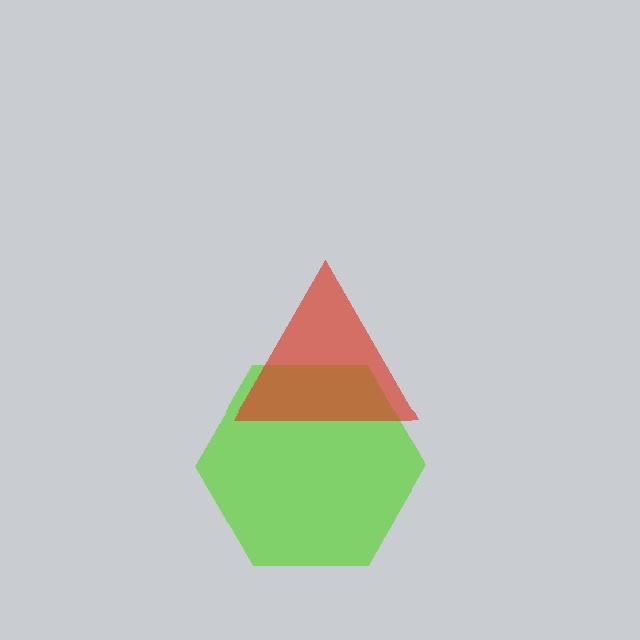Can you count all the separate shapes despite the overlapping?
Yes, there are 2 separate shapes.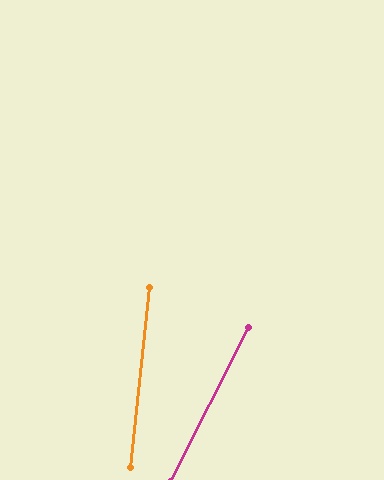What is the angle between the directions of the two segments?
Approximately 21 degrees.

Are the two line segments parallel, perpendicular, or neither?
Neither parallel nor perpendicular — they differ by about 21°.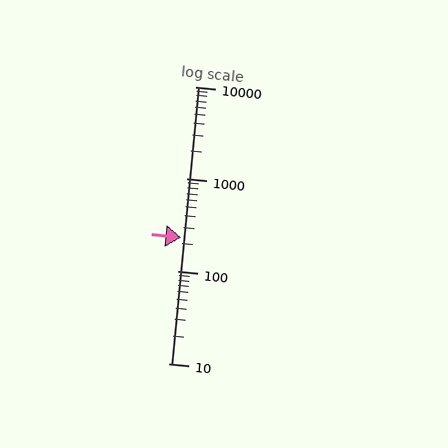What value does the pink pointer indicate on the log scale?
The pointer indicates approximately 230.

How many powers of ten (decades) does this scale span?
The scale spans 3 decades, from 10 to 10000.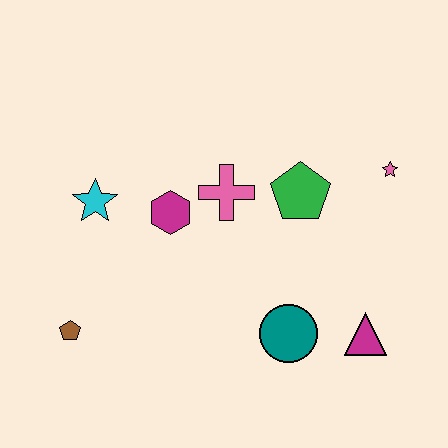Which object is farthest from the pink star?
The brown pentagon is farthest from the pink star.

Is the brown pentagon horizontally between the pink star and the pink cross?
No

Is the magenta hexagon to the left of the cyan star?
No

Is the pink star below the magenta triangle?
No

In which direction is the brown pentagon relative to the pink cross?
The brown pentagon is to the left of the pink cross.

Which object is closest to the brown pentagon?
The cyan star is closest to the brown pentagon.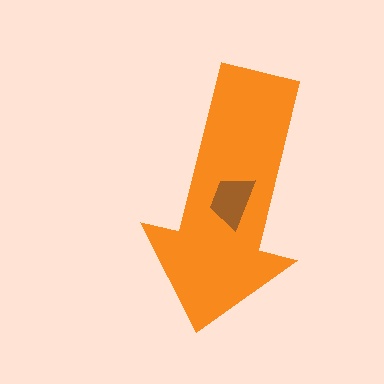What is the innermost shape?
The brown trapezoid.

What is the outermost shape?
The orange arrow.